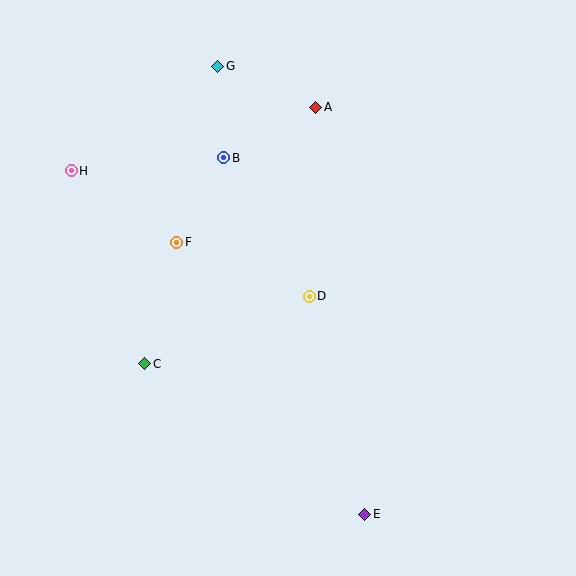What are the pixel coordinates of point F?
Point F is at (177, 242).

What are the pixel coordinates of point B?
Point B is at (224, 158).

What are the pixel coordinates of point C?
Point C is at (145, 364).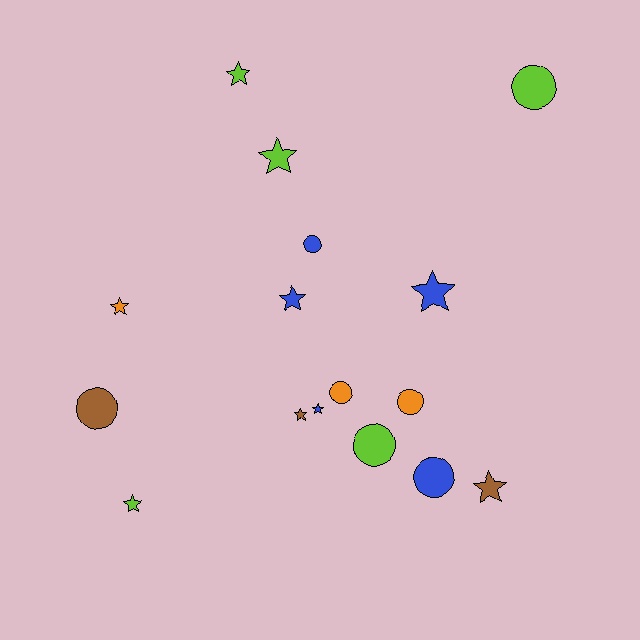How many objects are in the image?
There are 16 objects.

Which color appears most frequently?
Lime, with 5 objects.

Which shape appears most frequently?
Star, with 9 objects.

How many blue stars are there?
There are 3 blue stars.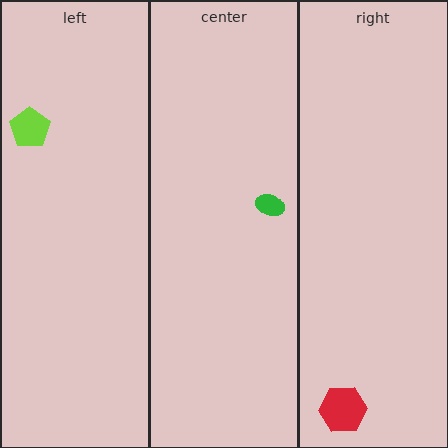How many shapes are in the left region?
1.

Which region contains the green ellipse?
The center region.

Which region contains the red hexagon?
The right region.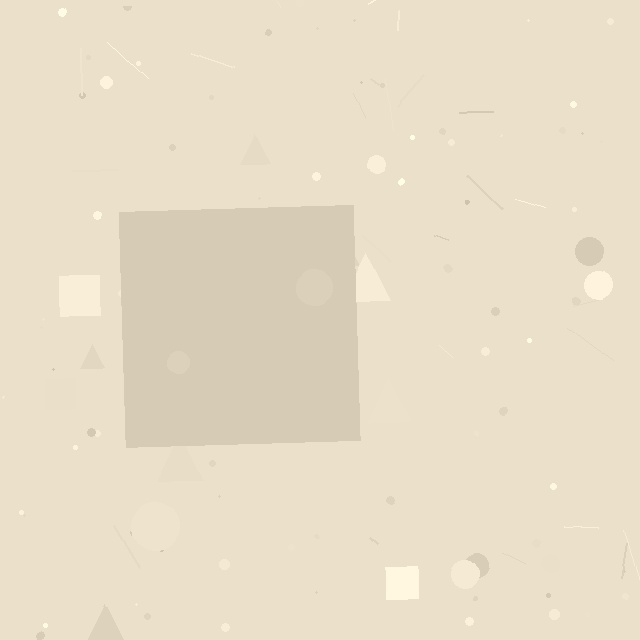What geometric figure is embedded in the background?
A square is embedded in the background.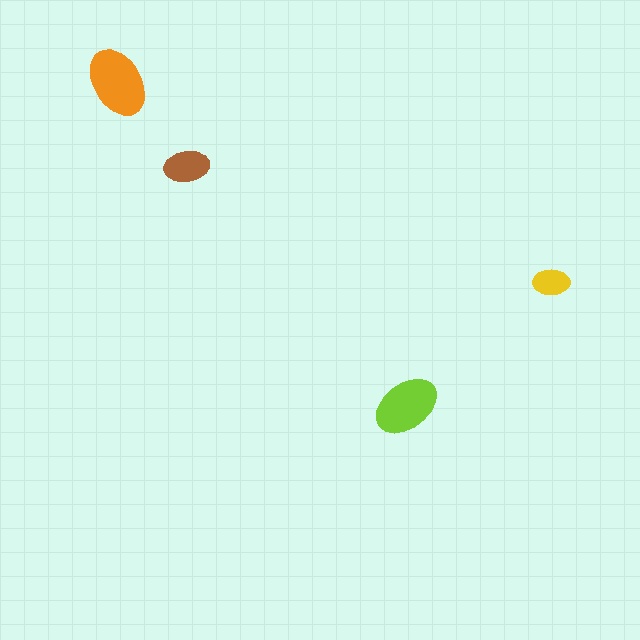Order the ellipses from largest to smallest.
the orange one, the lime one, the brown one, the yellow one.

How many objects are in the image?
There are 4 objects in the image.